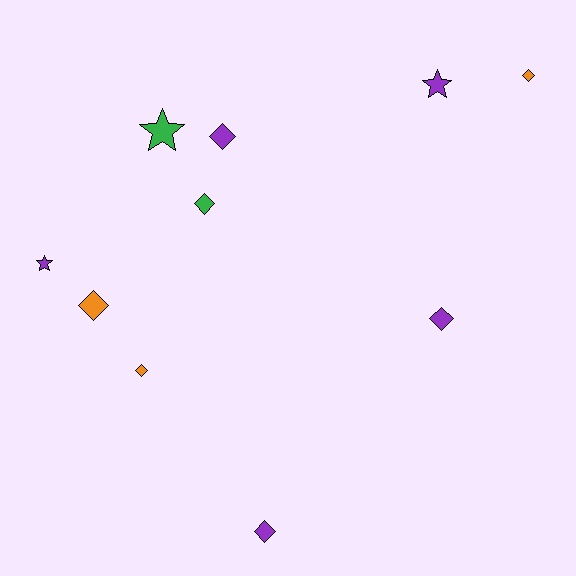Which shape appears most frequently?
Diamond, with 7 objects.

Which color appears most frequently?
Purple, with 5 objects.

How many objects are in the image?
There are 10 objects.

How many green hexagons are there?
There are no green hexagons.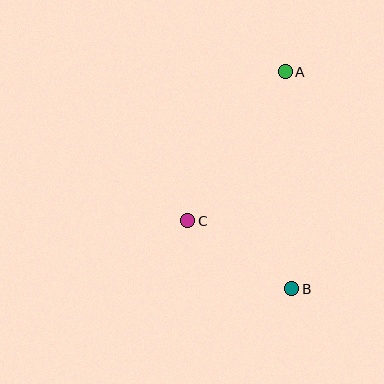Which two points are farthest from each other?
Points A and B are farthest from each other.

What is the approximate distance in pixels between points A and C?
The distance between A and C is approximately 178 pixels.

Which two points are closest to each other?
Points B and C are closest to each other.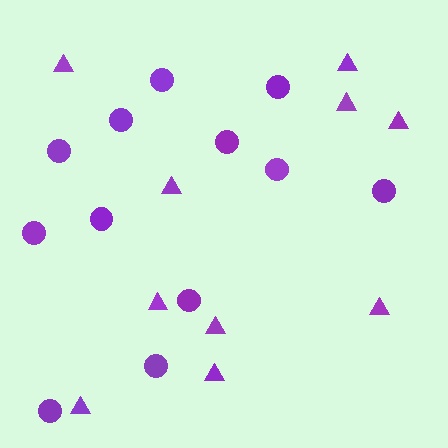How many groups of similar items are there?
There are 2 groups: one group of triangles (10) and one group of circles (12).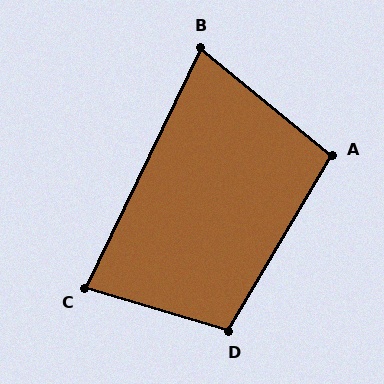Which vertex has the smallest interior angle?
B, at approximately 76 degrees.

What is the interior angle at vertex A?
Approximately 99 degrees (obtuse).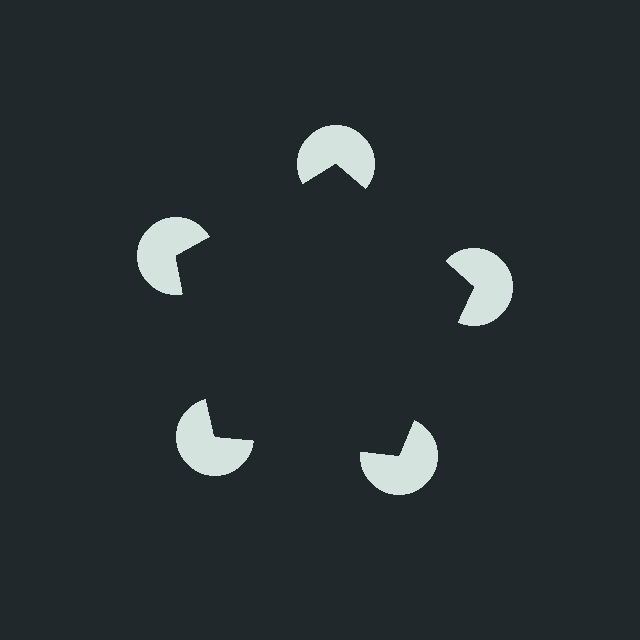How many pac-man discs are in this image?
There are 5 — one at each vertex of the illusory pentagon.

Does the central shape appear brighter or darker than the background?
It typically appears slightly darker than the background, even though no actual brightness change is drawn.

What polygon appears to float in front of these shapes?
An illusory pentagon — its edges are inferred from the aligned wedge cuts in the pac-man discs, not physically drawn.